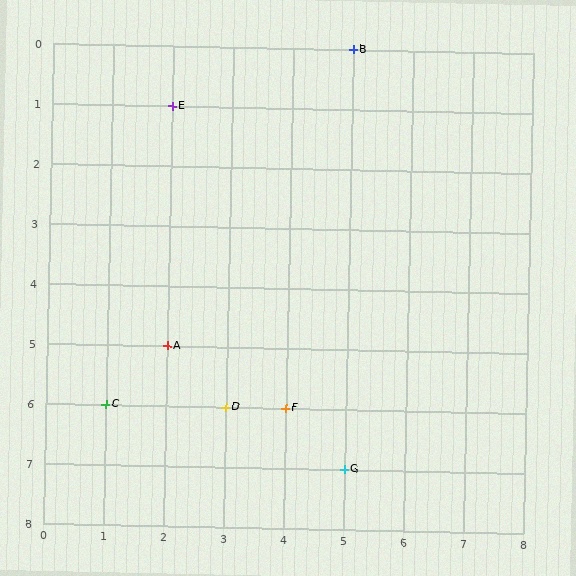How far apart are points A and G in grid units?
Points A and G are 3 columns and 2 rows apart (about 3.6 grid units diagonally).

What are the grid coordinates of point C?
Point C is at grid coordinates (1, 6).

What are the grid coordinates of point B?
Point B is at grid coordinates (5, 0).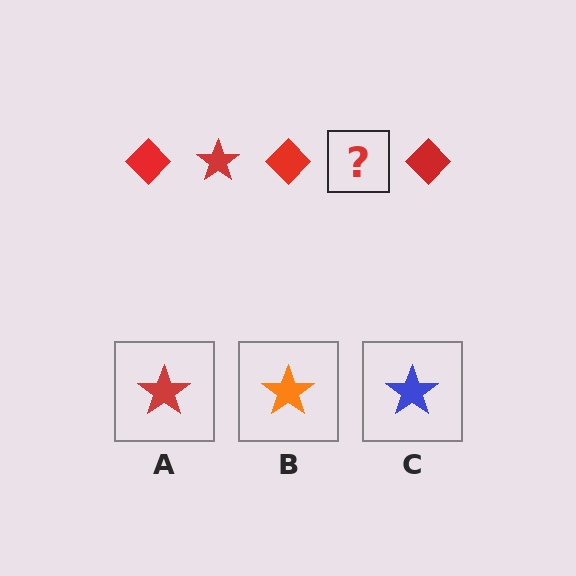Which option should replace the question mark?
Option A.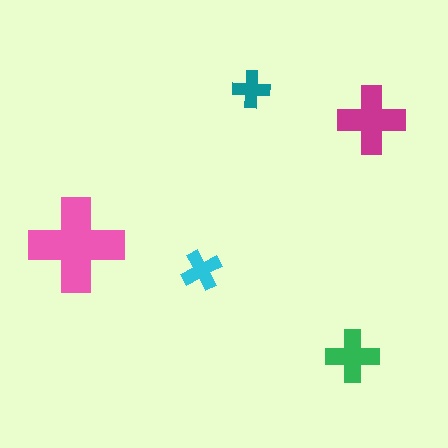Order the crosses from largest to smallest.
the pink one, the magenta one, the green one, the cyan one, the teal one.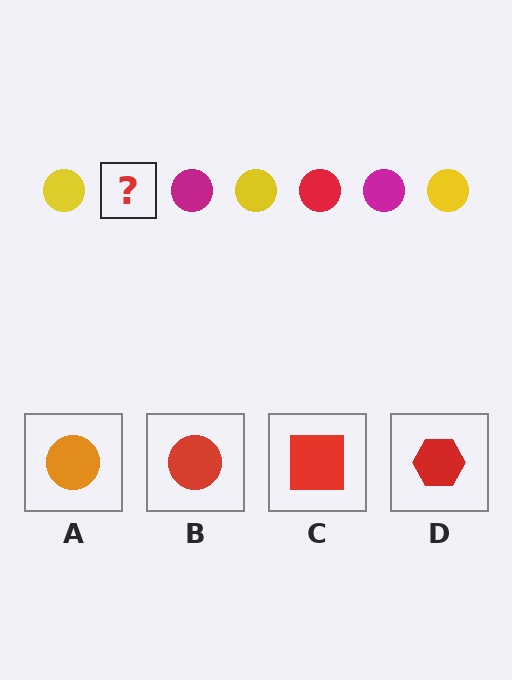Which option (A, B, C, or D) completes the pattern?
B.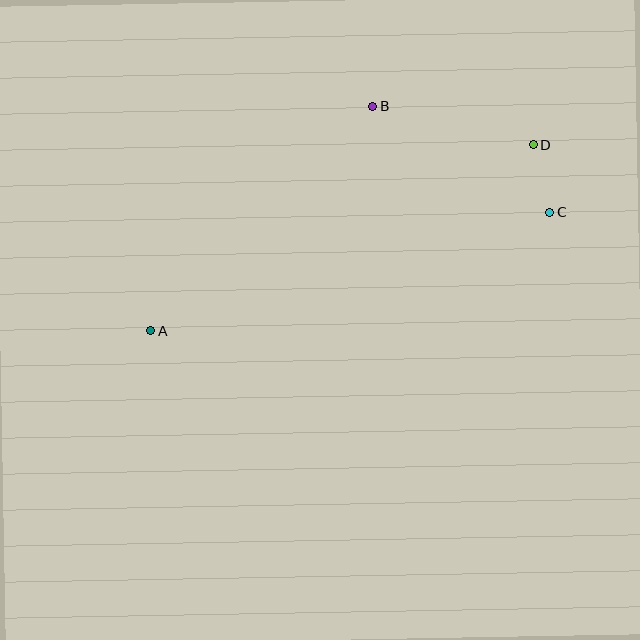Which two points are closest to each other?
Points C and D are closest to each other.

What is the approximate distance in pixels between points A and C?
The distance between A and C is approximately 416 pixels.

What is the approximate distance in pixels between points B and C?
The distance between B and C is approximately 206 pixels.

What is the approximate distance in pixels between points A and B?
The distance between A and B is approximately 316 pixels.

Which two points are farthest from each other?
Points A and D are farthest from each other.